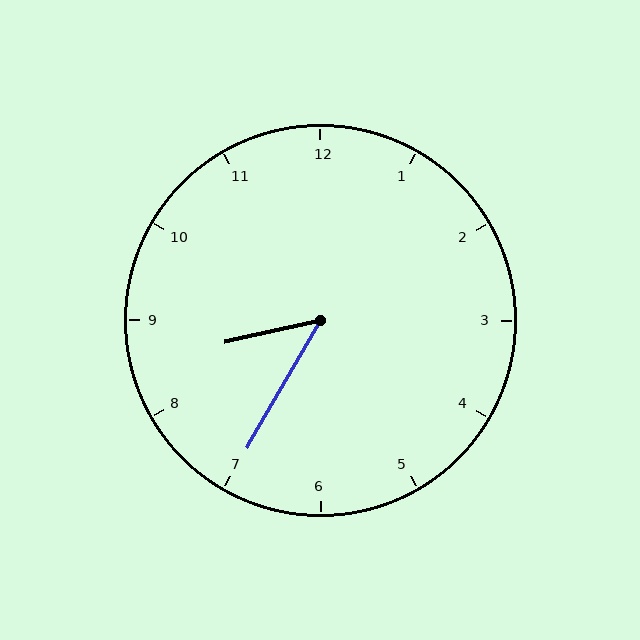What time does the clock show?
8:35.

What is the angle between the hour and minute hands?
Approximately 48 degrees.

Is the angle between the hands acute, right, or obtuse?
It is acute.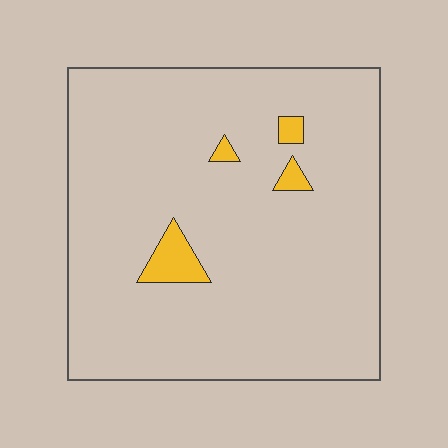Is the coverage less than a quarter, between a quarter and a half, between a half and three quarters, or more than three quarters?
Less than a quarter.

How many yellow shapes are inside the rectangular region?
4.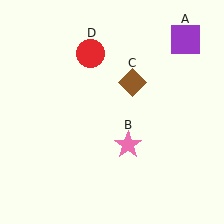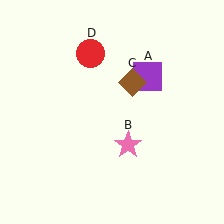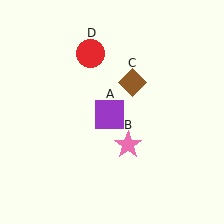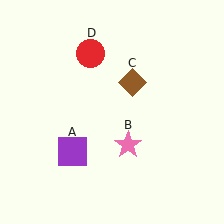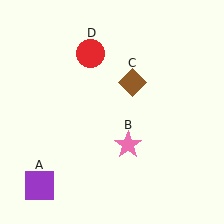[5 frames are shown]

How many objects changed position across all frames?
1 object changed position: purple square (object A).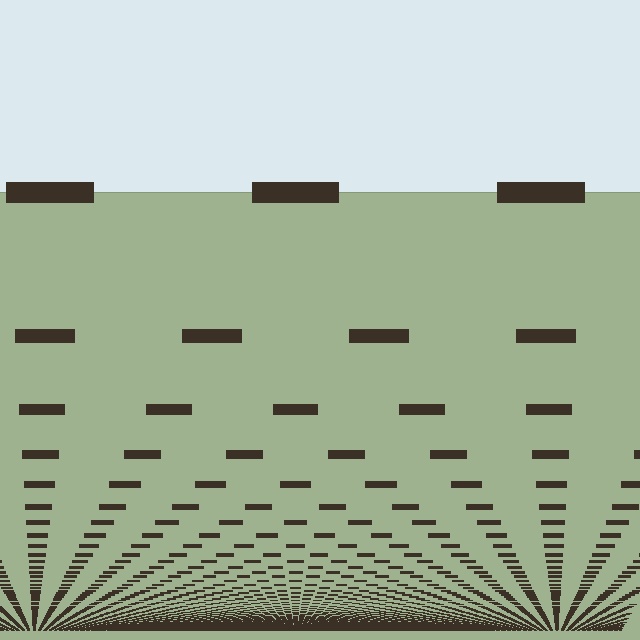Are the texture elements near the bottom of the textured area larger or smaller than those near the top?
Smaller. The gradient is inverted — elements near the bottom are smaller and denser.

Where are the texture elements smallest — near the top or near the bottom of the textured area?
Near the bottom.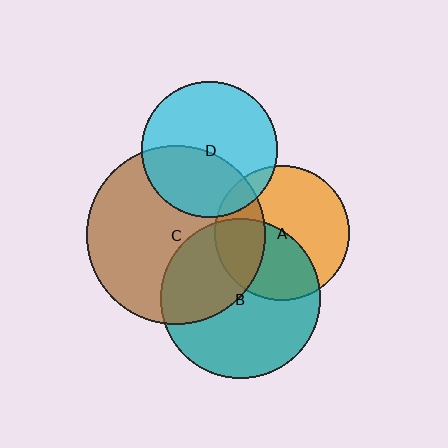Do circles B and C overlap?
Yes.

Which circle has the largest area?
Circle C (brown).